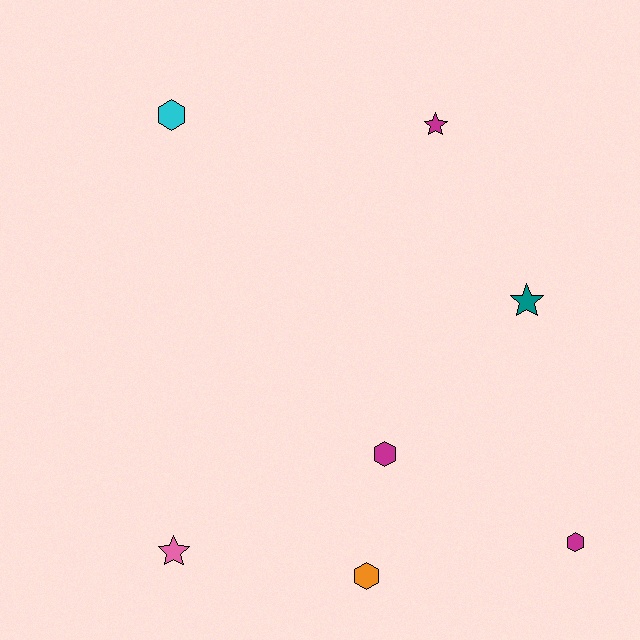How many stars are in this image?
There are 3 stars.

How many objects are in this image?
There are 7 objects.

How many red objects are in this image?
There are no red objects.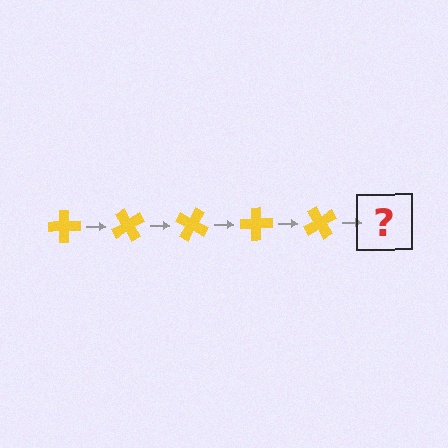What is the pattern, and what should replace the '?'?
The pattern is that the cross rotates 60 degrees each step. The '?' should be a yellow cross rotated 300 degrees.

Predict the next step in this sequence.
The next step is a yellow cross rotated 300 degrees.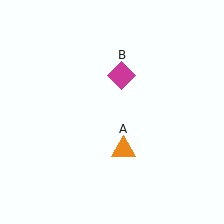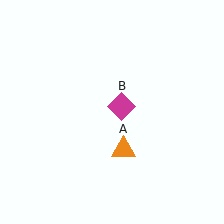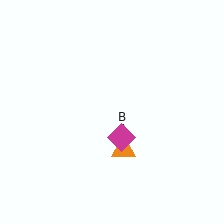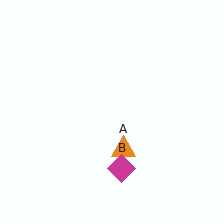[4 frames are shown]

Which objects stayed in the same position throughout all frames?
Orange triangle (object A) remained stationary.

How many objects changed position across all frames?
1 object changed position: magenta diamond (object B).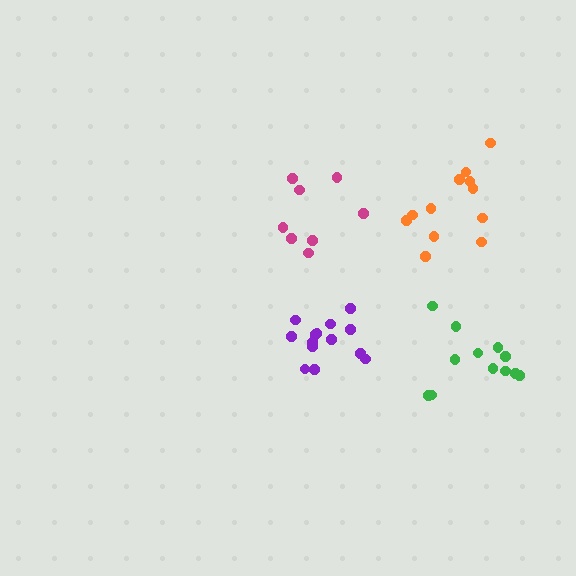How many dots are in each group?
Group 1: 8 dots, Group 2: 12 dots, Group 3: 14 dots, Group 4: 12 dots (46 total).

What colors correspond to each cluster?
The clusters are colored: magenta, orange, purple, green.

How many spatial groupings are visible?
There are 4 spatial groupings.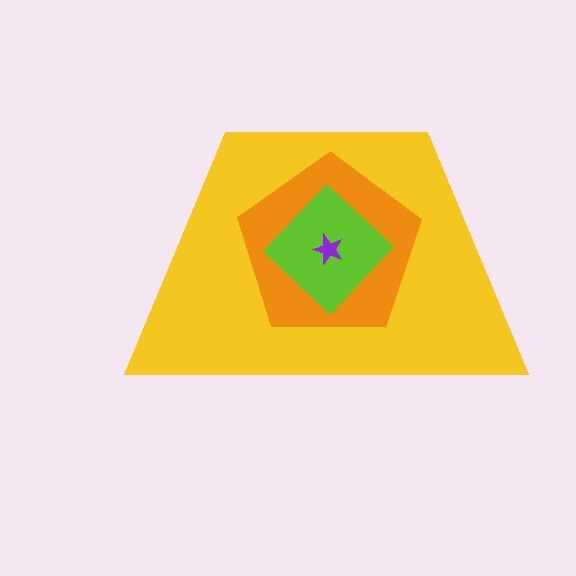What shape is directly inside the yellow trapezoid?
The orange pentagon.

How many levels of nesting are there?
4.